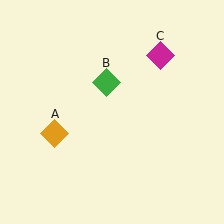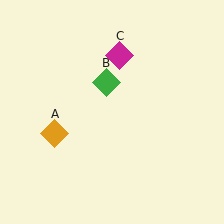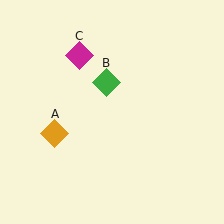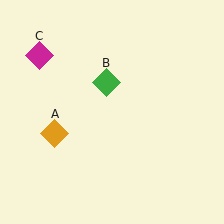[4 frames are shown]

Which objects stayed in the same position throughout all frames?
Orange diamond (object A) and green diamond (object B) remained stationary.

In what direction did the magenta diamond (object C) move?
The magenta diamond (object C) moved left.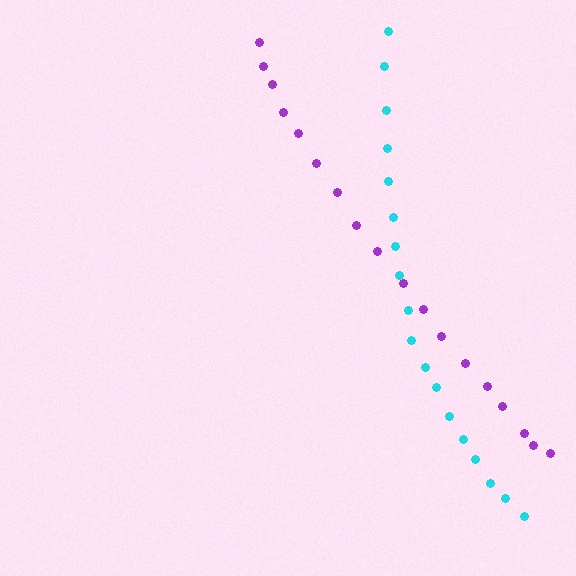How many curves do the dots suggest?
There are 2 distinct paths.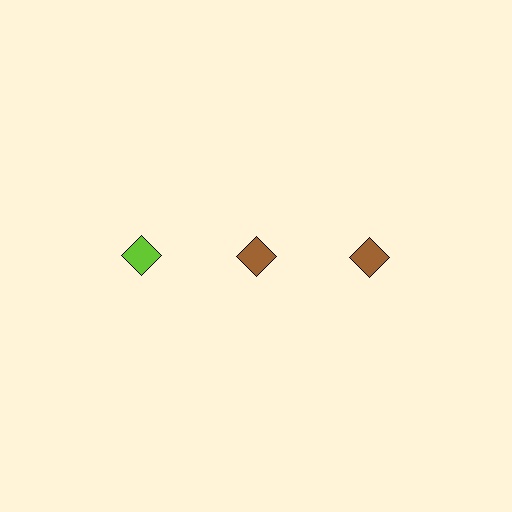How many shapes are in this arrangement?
There are 3 shapes arranged in a grid pattern.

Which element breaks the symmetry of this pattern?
The lime diamond in the top row, leftmost column breaks the symmetry. All other shapes are brown diamonds.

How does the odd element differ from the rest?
It has a different color: lime instead of brown.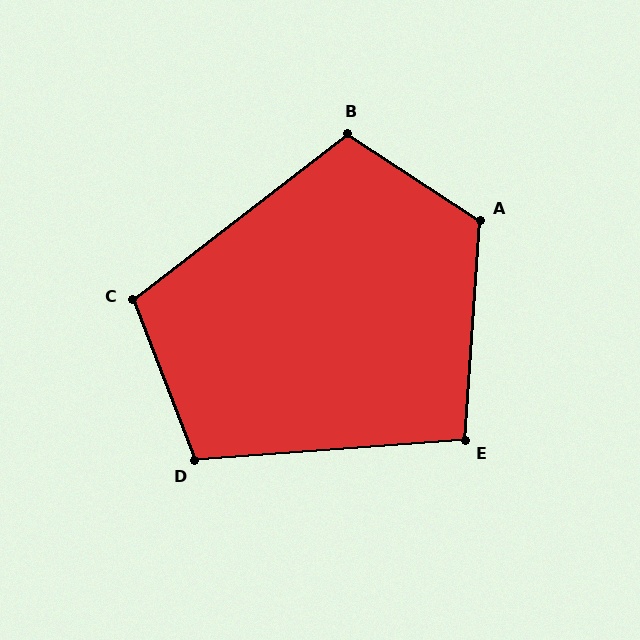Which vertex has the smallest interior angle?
E, at approximately 98 degrees.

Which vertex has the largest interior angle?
A, at approximately 119 degrees.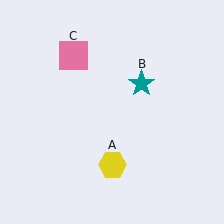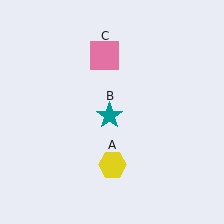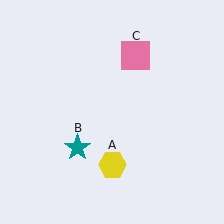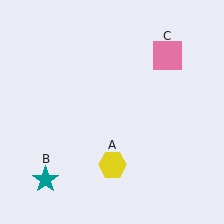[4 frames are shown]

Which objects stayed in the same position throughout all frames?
Yellow hexagon (object A) remained stationary.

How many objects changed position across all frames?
2 objects changed position: teal star (object B), pink square (object C).